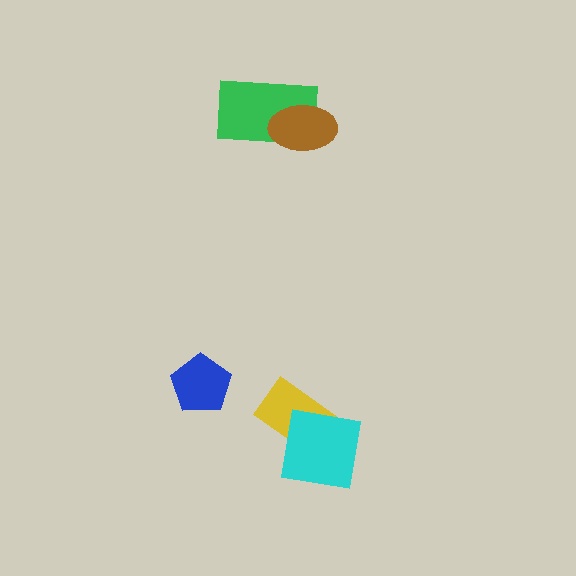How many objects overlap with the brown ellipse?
1 object overlaps with the brown ellipse.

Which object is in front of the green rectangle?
The brown ellipse is in front of the green rectangle.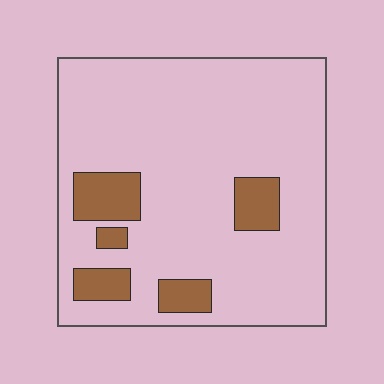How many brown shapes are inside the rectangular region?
5.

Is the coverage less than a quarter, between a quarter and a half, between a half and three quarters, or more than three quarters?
Less than a quarter.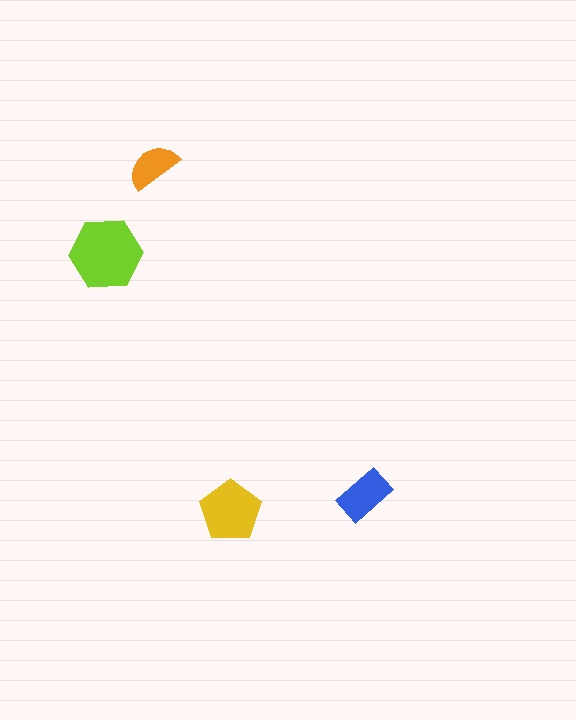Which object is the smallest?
The orange semicircle.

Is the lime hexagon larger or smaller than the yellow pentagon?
Larger.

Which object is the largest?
The lime hexagon.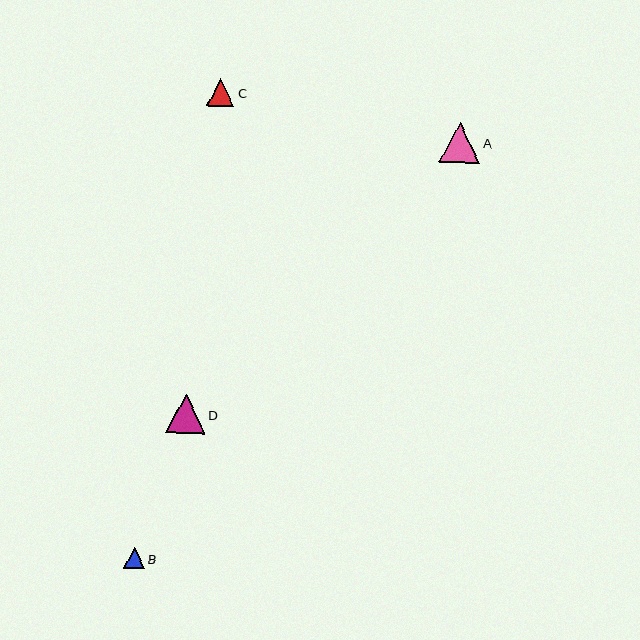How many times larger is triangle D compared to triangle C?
Triangle D is approximately 1.4 times the size of triangle C.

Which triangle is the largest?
Triangle A is the largest with a size of approximately 41 pixels.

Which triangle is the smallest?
Triangle B is the smallest with a size of approximately 21 pixels.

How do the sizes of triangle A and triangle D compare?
Triangle A and triangle D are approximately the same size.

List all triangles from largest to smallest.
From largest to smallest: A, D, C, B.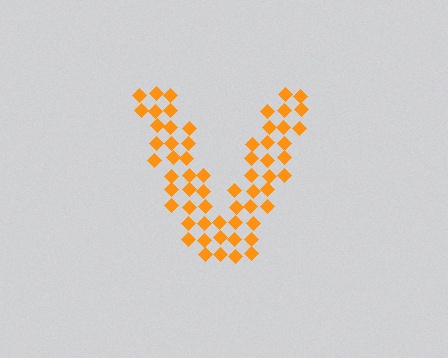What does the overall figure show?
The overall figure shows the letter V.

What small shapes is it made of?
It is made of small diamonds.